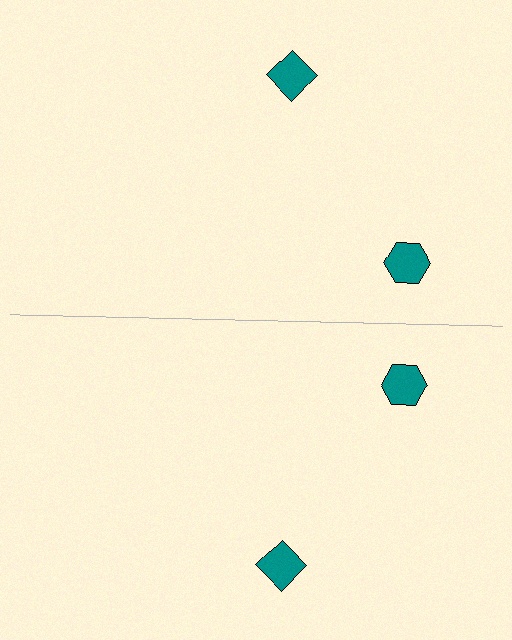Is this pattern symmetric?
Yes, this pattern has bilateral (reflection) symmetry.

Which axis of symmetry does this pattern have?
The pattern has a horizontal axis of symmetry running through the center of the image.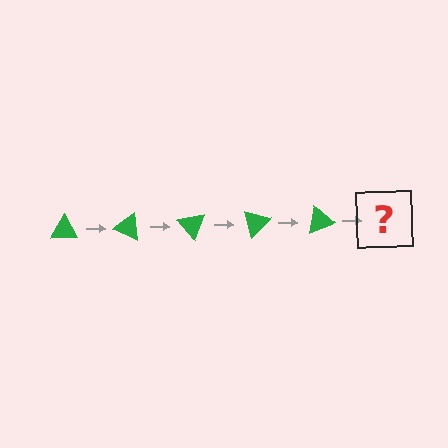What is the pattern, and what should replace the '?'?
The pattern is that the triangle rotates 25 degrees each step. The '?' should be a green triangle rotated 125 degrees.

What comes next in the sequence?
The next element should be a green triangle rotated 125 degrees.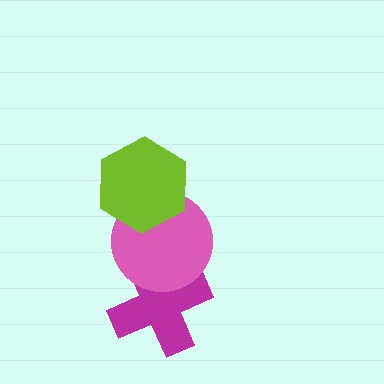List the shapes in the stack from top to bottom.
From top to bottom: the lime hexagon, the pink circle, the magenta cross.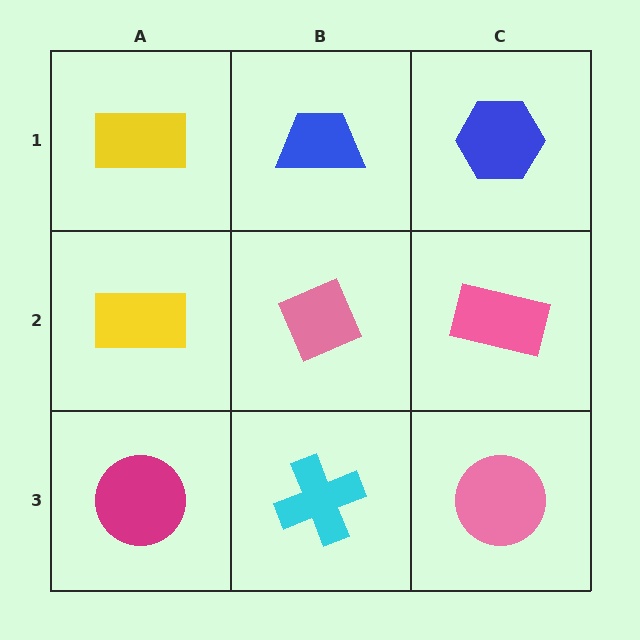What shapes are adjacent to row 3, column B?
A pink diamond (row 2, column B), a magenta circle (row 3, column A), a pink circle (row 3, column C).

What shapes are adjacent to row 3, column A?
A yellow rectangle (row 2, column A), a cyan cross (row 3, column B).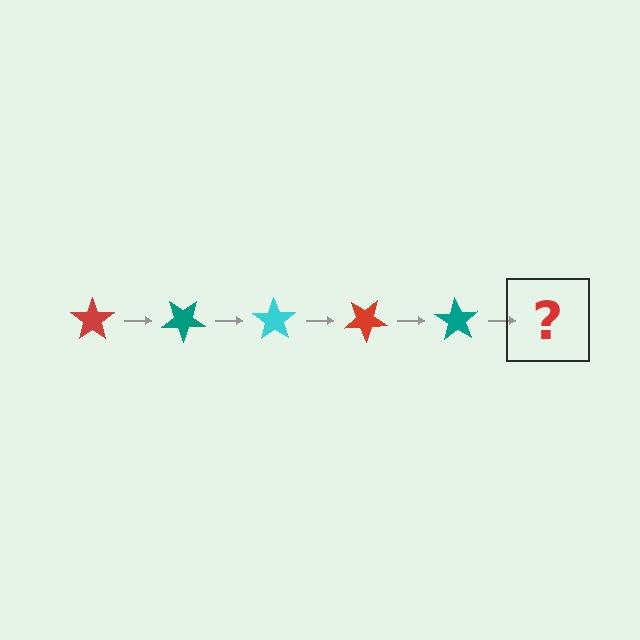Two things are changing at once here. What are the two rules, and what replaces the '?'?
The two rules are that it rotates 35 degrees each step and the color cycles through red, teal, and cyan. The '?' should be a cyan star, rotated 175 degrees from the start.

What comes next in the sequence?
The next element should be a cyan star, rotated 175 degrees from the start.